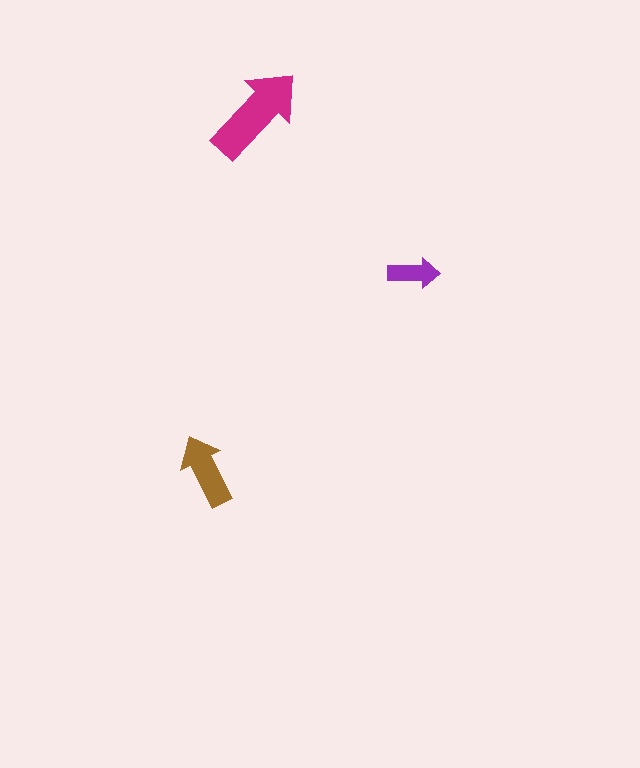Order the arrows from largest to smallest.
the magenta one, the brown one, the purple one.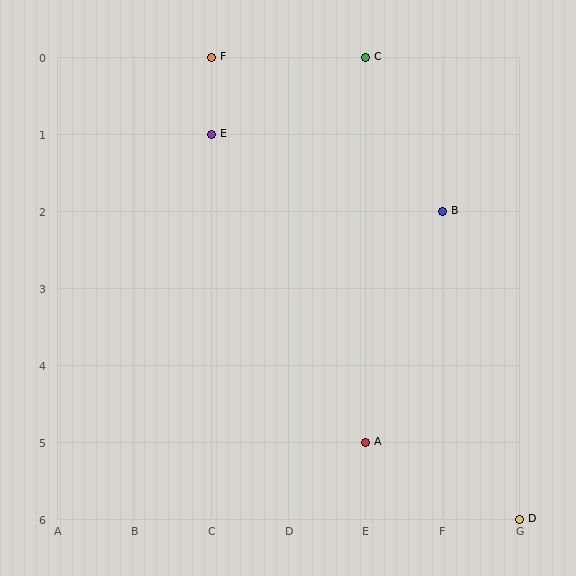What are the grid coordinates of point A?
Point A is at grid coordinates (E, 5).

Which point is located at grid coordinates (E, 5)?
Point A is at (E, 5).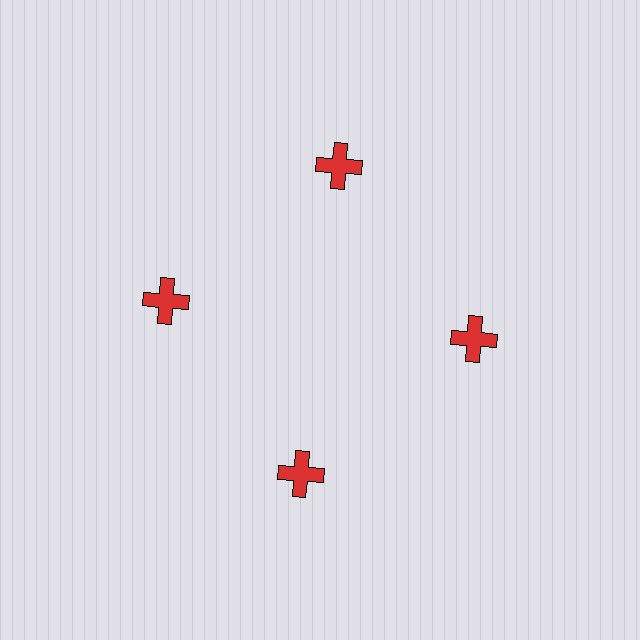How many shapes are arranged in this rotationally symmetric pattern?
There are 4 shapes, arranged in 4 groups of 1.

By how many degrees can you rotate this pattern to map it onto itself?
The pattern maps onto itself every 90 degrees of rotation.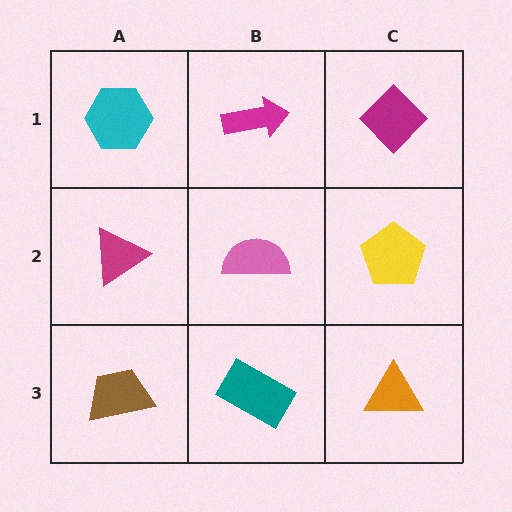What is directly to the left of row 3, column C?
A teal rectangle.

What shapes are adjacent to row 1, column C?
A yellow pentagon (row 2, column C), a magenta arrow (row 1, column B).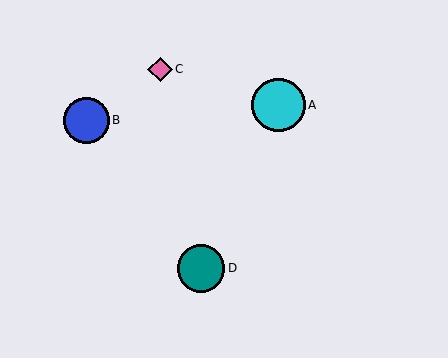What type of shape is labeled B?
Shape B is a blue circle.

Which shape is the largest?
The cyan circle (labeled A) is the largest.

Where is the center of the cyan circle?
The center of the cyan circle is at (278, 105).